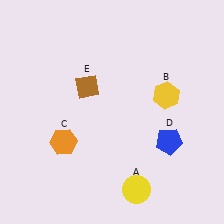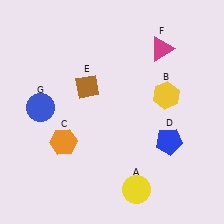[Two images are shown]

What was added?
A magenta triangle (F), a blue circle (G) were added in Image 2.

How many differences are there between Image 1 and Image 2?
There are 2 differences between the two images.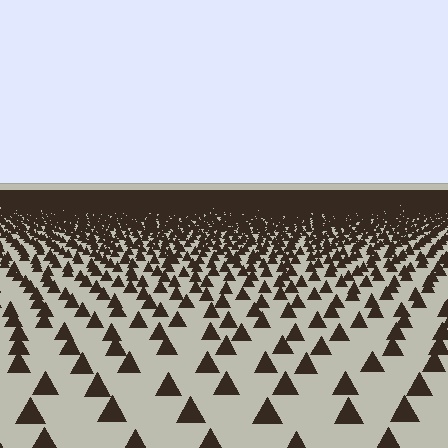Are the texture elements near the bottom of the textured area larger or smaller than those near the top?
Larger. Near the bottom, elements are closer to the viewer and appear at a bigger on-screen size.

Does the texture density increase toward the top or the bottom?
Density increases toward the top.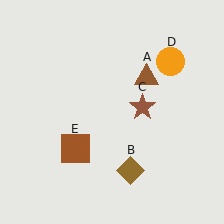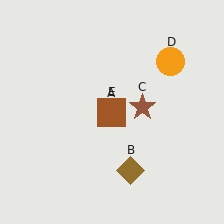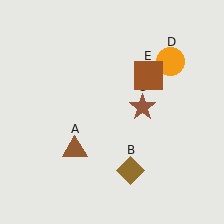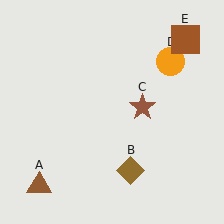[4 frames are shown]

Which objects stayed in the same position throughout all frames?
Brown diamond (object B) and brown star (object C) and orange circle (object D) remained stationary.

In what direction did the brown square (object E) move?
The brown square (object E) moved up and to the right.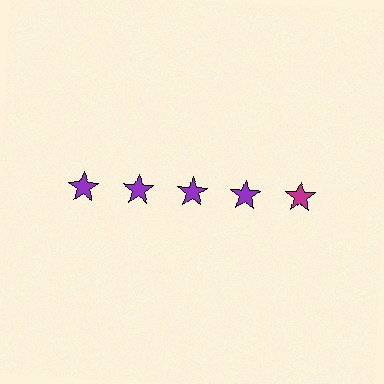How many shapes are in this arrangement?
There are 5 shapes arranged in a grid pattern.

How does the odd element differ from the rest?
It has a different color: magenta instead of purple.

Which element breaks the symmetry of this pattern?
The magenta star in the top row, rightmost column breaks the symmetry. All other shapes are purple stars.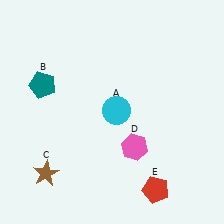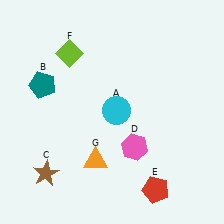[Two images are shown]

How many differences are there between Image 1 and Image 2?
There are 2 differences between the two images.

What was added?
A lime diamond (F), an orange triangle (G) were added in Image 2.